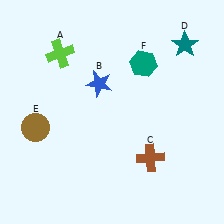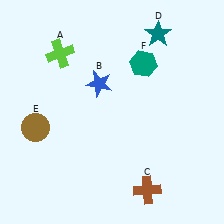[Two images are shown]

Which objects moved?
The objects that moved are: the brown cross (C), the teal star (D).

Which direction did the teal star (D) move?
The teal star (D) moved left.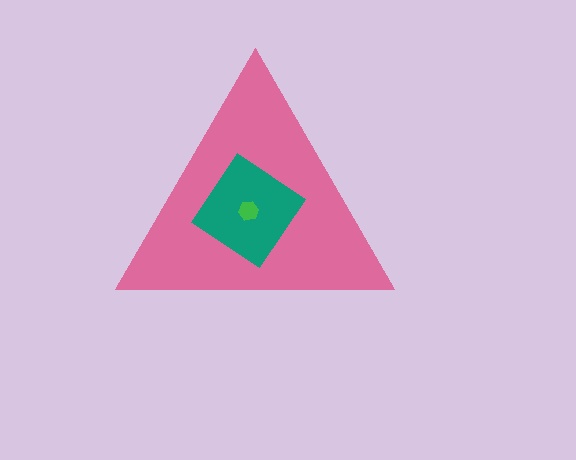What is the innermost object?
The green hexagon.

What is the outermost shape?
The pink triangle.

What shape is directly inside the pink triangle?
The teal diamond.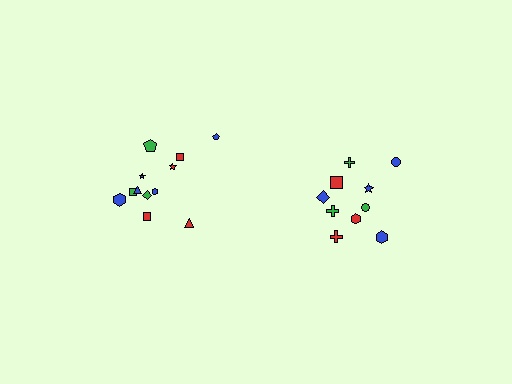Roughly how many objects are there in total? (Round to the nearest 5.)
Roughly 20 objects in total.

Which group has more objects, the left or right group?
The left group.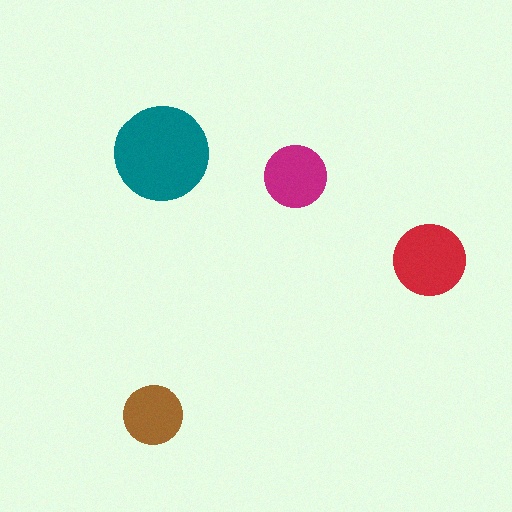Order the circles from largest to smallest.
the teal one, the red one, the magenta one, the brown one.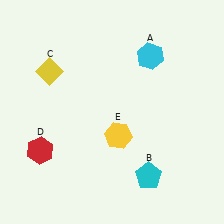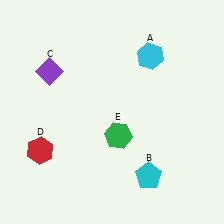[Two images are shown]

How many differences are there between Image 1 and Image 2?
There are 2 differences between the two images.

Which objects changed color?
C changed from yellow to purple. E changed from yellow to green.